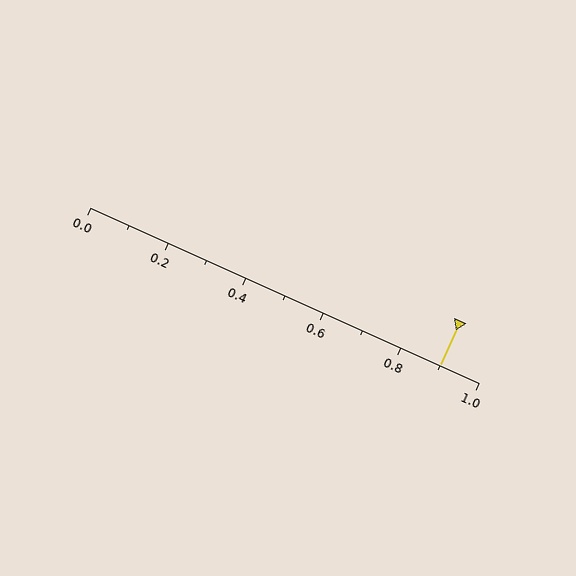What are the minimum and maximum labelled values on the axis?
The axis runs from 0.0 to 1.0.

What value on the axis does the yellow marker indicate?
The marker indicates approximately 0.9.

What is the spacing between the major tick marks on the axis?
The major ticks are spaced 0.2 apart.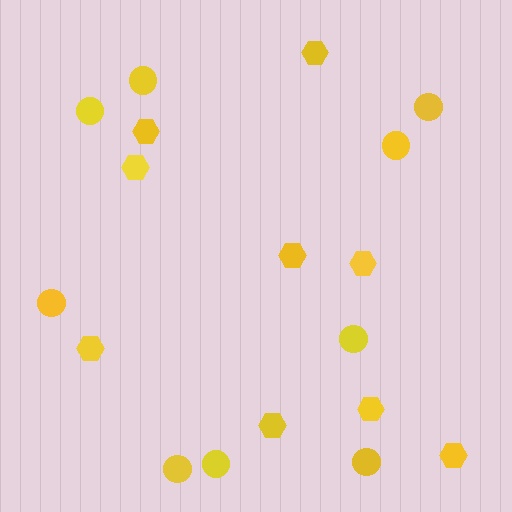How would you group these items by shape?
There are 2 groups: one group of circles (9) and one group of hexagons (9).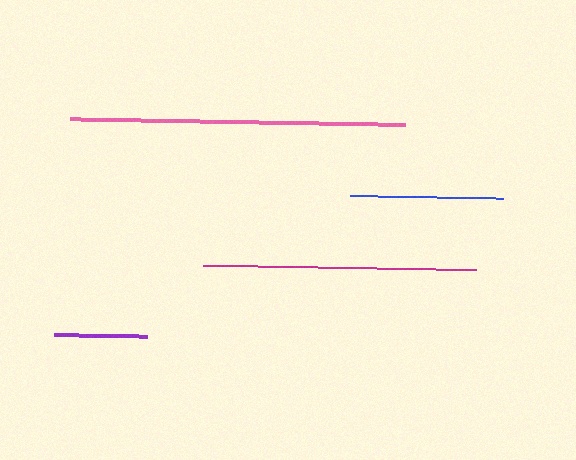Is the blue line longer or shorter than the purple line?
The blue line is longer than the purple line.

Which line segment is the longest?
The pink line is the longest at approximately 335 pixels.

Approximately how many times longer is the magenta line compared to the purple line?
The magenta line is approximately 2.9 times the length of the purple line.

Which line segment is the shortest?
The purple line is the shortest at approximately 92 pixels.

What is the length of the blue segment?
The blue segment is approximately 154 pixels long.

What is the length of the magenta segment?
The magenta segment is approximately 272 pixels long.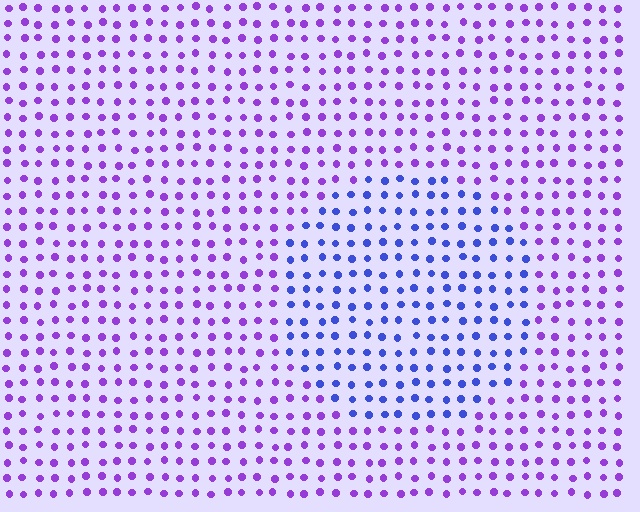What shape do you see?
I see a circle.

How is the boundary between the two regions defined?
The boundary is defined purely by a slight shift in hue (about 42 degrees). Spacing, size, and orientation are identical on both sides.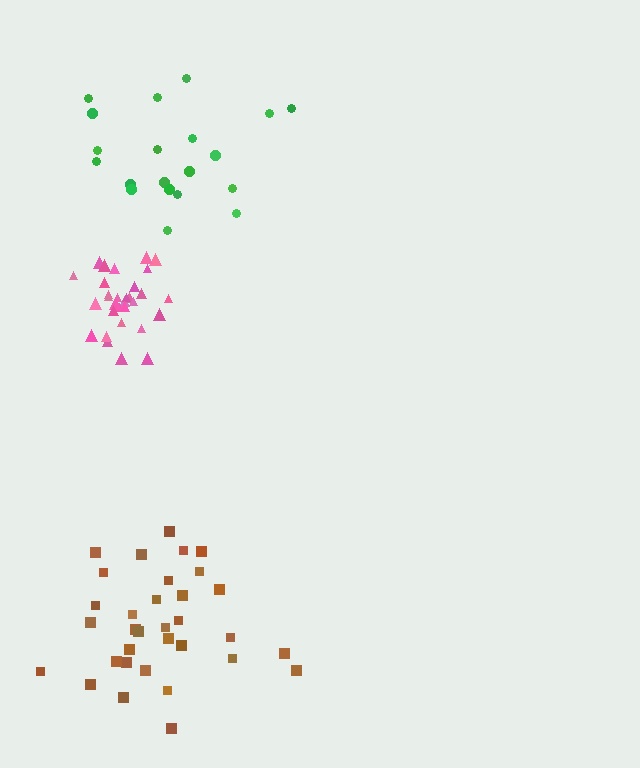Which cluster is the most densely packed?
Pink.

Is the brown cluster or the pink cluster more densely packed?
Pink.